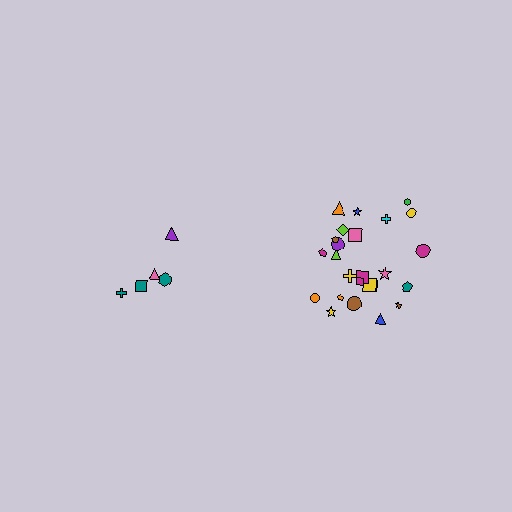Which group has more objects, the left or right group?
The right group.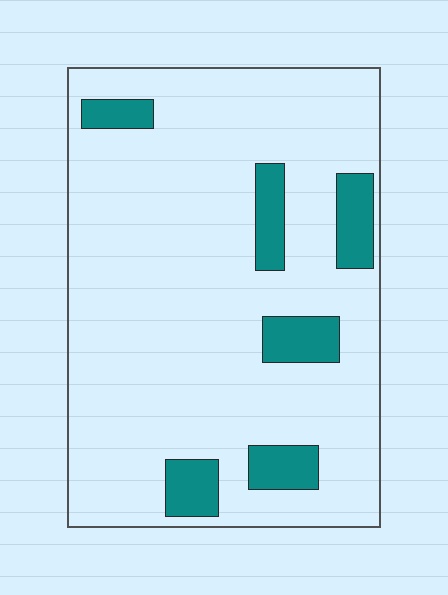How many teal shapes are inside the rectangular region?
6.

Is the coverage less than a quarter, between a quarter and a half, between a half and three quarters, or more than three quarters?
Less than a quarter.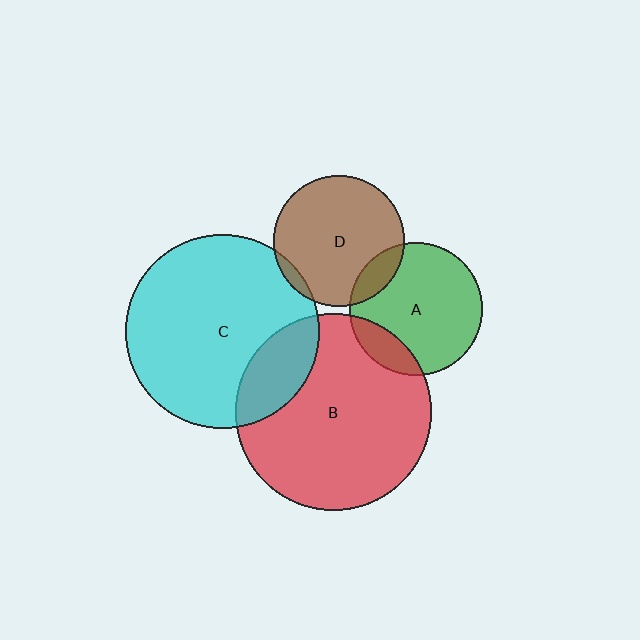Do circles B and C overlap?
Yes.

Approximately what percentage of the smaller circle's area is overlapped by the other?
Approximately 20%.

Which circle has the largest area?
Circle B (red).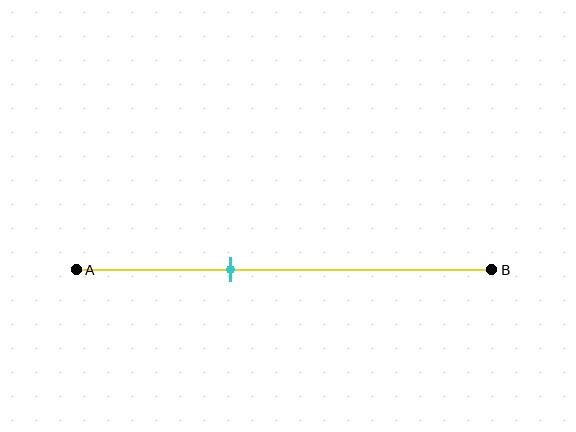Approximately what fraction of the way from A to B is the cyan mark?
The cyan mark is approximately 35% of the way from A to B.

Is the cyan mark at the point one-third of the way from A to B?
No, the mark is at about 35% from A, not at the 33% one-third point.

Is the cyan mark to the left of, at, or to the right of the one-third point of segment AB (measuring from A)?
The cyan mark is to the right of the one-third point of segment AB.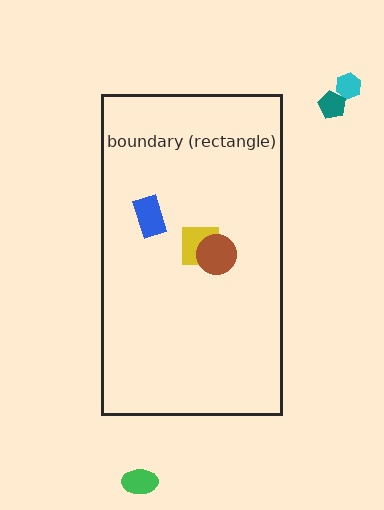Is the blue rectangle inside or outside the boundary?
Inside.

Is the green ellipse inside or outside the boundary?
Outside.